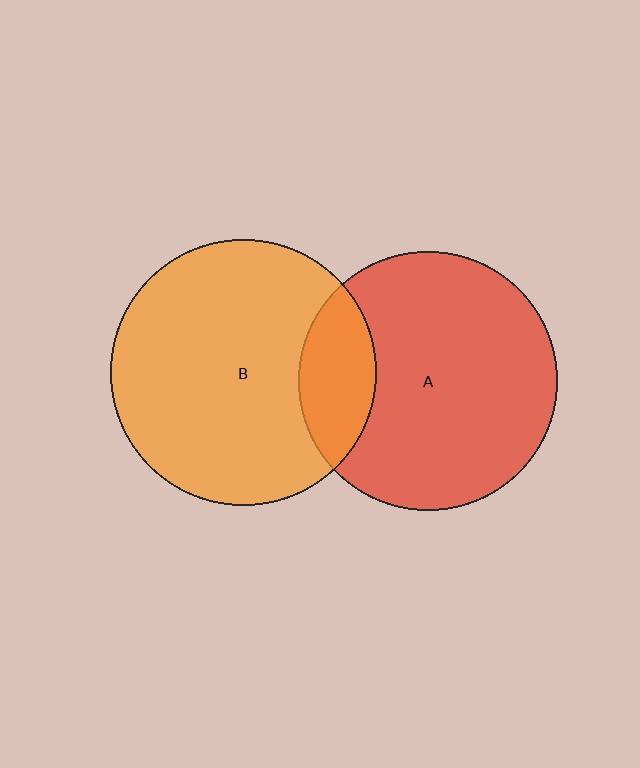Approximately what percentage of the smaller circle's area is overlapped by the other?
Approximately 20%.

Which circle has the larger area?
Circle B (orange).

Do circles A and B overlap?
Yes.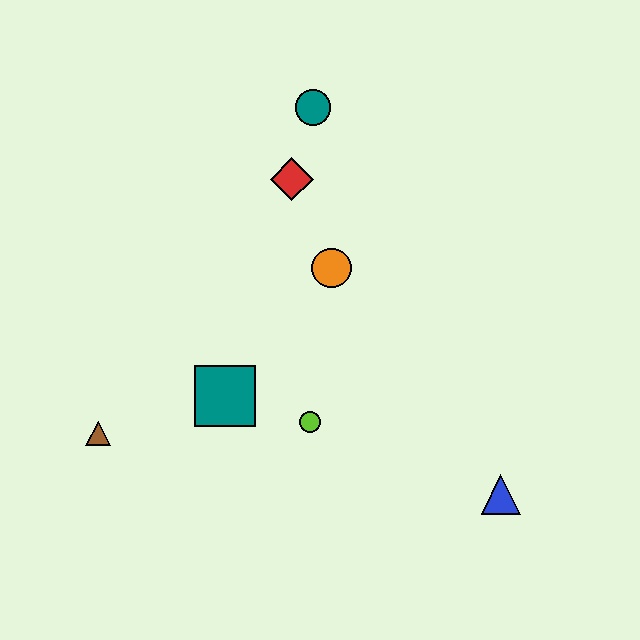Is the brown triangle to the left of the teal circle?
Yes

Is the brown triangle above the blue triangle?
Yes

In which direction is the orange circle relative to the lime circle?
The orange circle is above the lime circle.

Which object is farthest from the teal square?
The teal circle is farthest from the teal square.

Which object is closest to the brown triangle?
The teal square is closest to the brown triangle.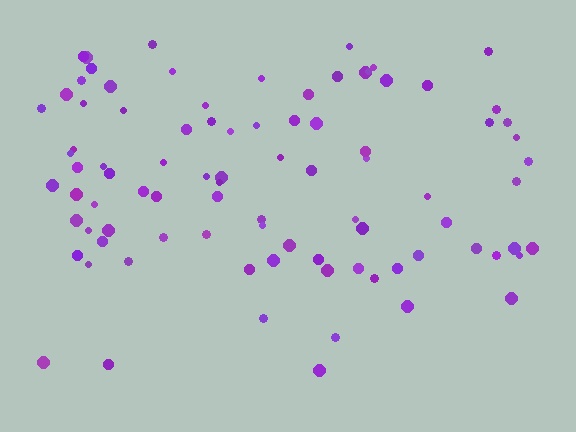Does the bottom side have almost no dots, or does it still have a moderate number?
Still a moderate number, just noticeably fewer than the top.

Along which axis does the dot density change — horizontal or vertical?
Vertical.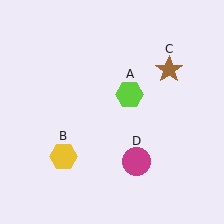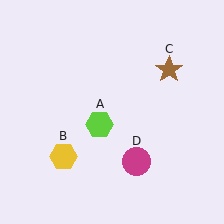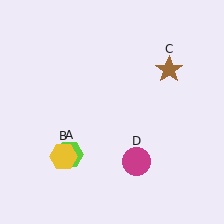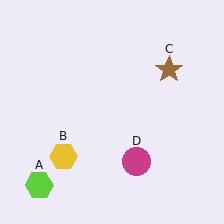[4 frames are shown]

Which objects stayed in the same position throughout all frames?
Yellow hexagon (object B) and brown star (object C) and magenta circle (object D) remained stationary.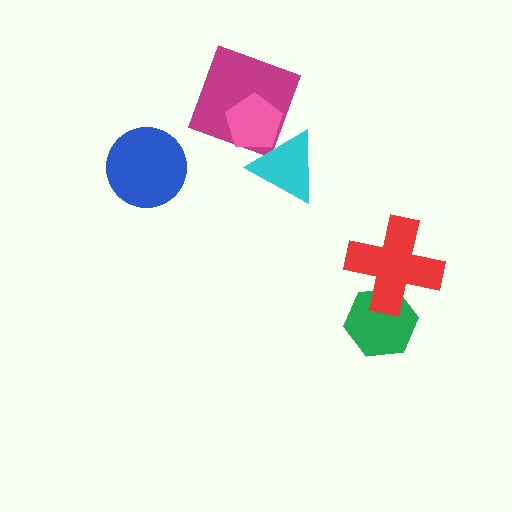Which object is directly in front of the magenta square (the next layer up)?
The pink pentagon is directly in front of the magenta square.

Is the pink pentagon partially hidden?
Yes, it is partially covered by another shape.